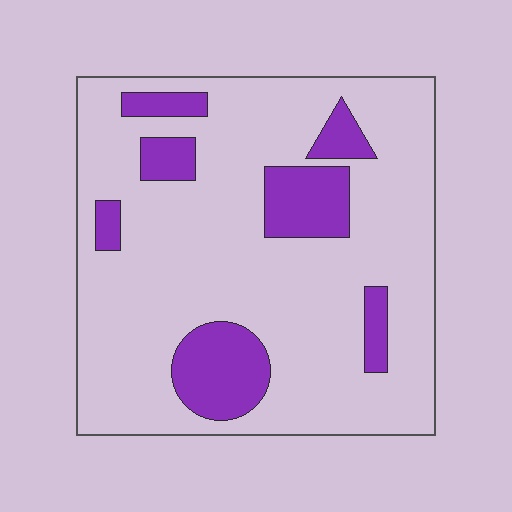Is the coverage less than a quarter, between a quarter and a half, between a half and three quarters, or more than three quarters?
Less than a quarter.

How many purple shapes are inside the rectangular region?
7.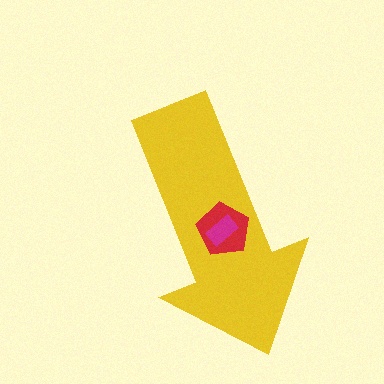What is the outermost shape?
The yellow arrow.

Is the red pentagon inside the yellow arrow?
Yes.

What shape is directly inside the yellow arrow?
The red pentagon.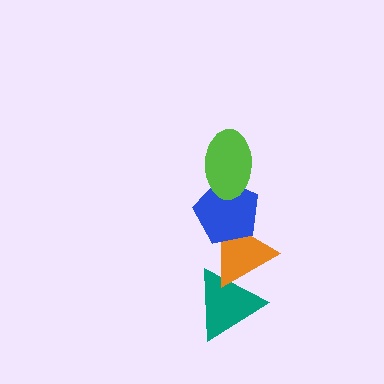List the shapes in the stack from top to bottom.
From top to bottom: the lime ellipse, the blue pentagon, the orange triangle, the teal triangle.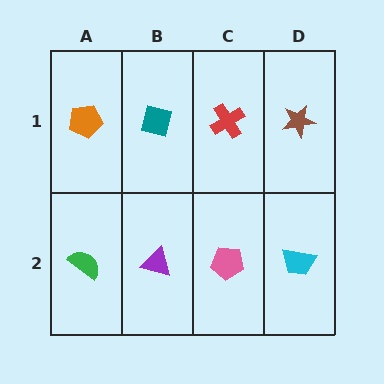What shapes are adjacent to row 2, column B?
A teal square (row 1, column B), a green semicircle (row 2, column A), a pink pentagon (row 2, column C).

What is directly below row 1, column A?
A green semicircle.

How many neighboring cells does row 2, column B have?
3.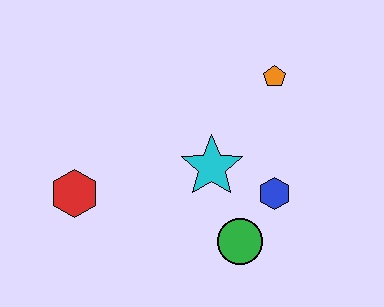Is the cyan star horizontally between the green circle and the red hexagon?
Yes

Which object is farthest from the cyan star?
The red hexagon is farthest from the cyan star.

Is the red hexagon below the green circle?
No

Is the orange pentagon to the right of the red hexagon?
Yes